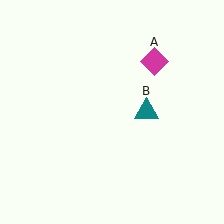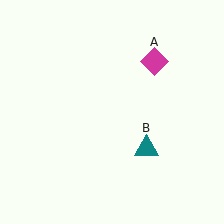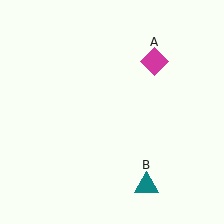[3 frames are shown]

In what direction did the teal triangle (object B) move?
The teal triangle (object B) moved down.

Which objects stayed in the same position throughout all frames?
Magenta diamond (object A) remained stationary.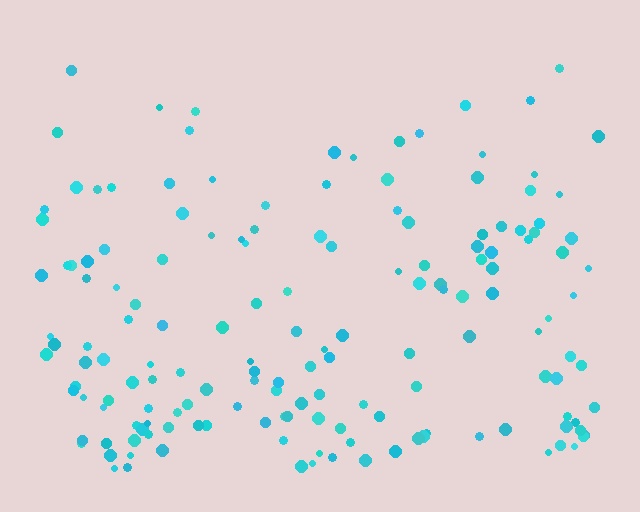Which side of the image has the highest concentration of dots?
The bottom.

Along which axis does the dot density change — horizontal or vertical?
Vertical.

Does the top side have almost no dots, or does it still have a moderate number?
Still a moderate number, just noticeably fewer than the bottom.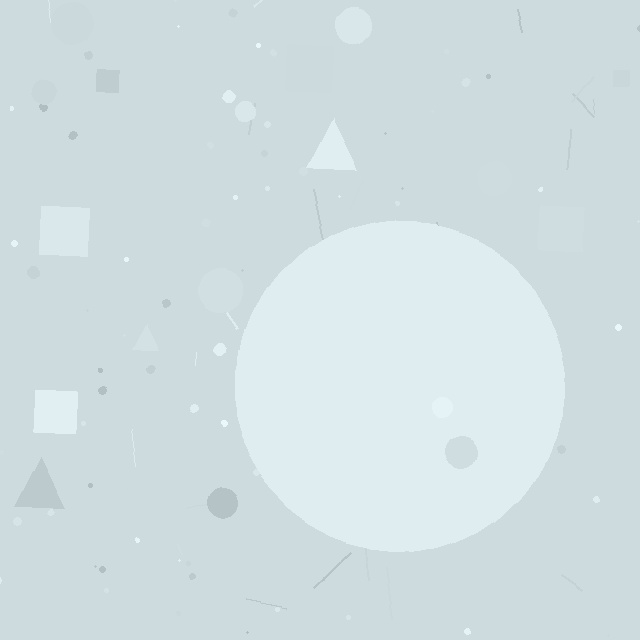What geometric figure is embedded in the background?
A circle is embedded in the background.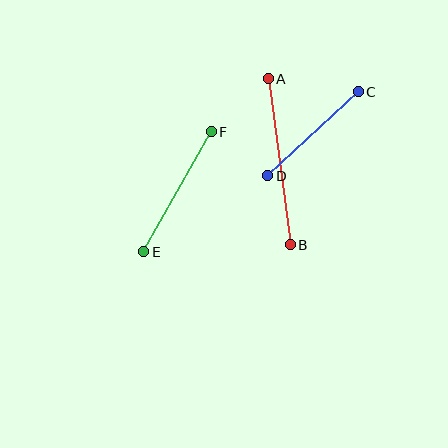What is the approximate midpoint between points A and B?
The midpoint is at approximately (279, 162) pixels.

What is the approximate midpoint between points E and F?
The midpoint is at approximately (177, 192) pixels.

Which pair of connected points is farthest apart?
Points A and B are farthest apart.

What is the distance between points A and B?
The distance is approximately 167 pixels.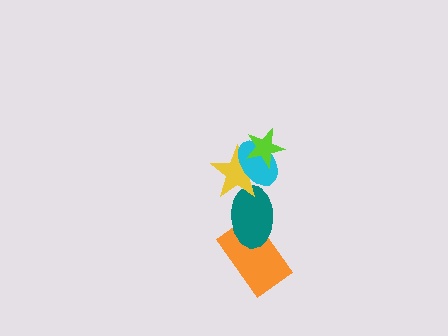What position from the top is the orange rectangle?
The orange rectangle is 5th from the top.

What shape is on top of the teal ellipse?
The yellow star is on top of the teal ellipse.